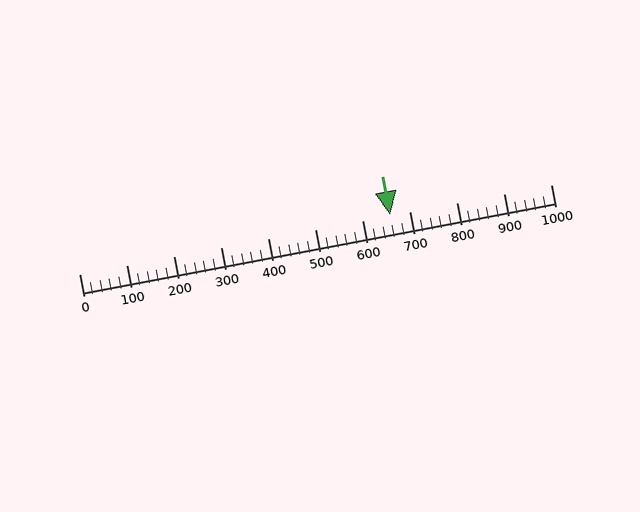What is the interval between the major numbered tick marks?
The major tick marks are spaced 100 units apart.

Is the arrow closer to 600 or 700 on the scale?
The arrow is closer to 700.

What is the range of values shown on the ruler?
The ruler shows values from 0 to 1000.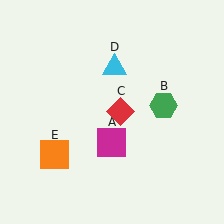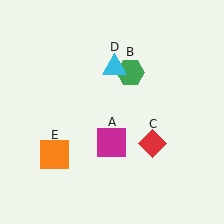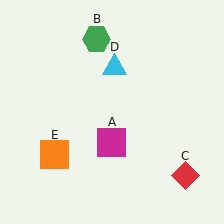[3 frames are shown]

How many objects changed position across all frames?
2 objects changed position: green hexagon (object B), red diamond (object C).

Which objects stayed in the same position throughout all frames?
Magenta square (object A) and cyan triangle (object D) and orange square (object E) remained stationary.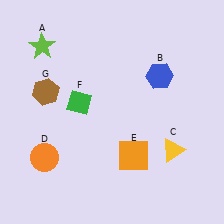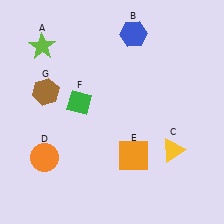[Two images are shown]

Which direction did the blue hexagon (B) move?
The blue hexagon (B) moved up.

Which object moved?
The blue hexagon (B) moved up.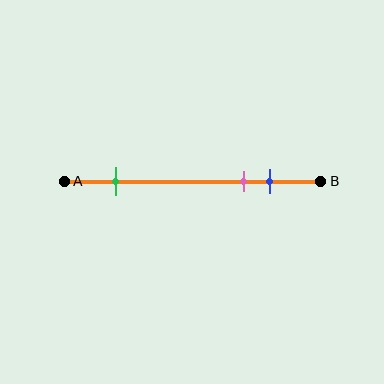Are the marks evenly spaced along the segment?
No, the marks are not evenly spaced.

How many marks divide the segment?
There are 3 marks dividing the segment.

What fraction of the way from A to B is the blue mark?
The blue mark is approximately 80% (0.8) of the way from A to B.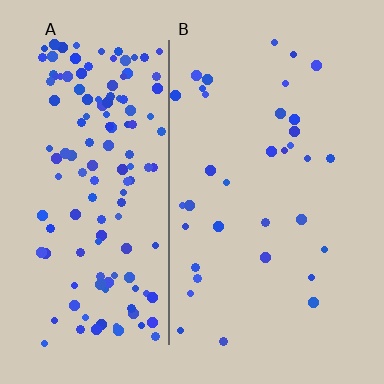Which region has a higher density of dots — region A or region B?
A (the left).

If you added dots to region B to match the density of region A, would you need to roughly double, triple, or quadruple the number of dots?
Approximately quadruple.